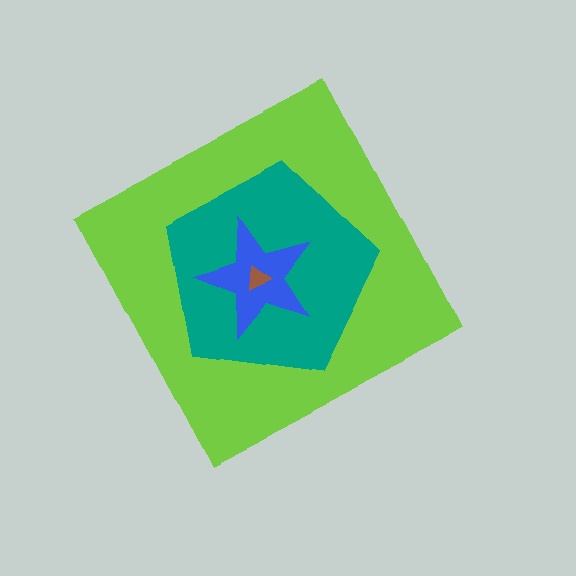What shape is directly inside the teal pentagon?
The blue star.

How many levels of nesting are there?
4.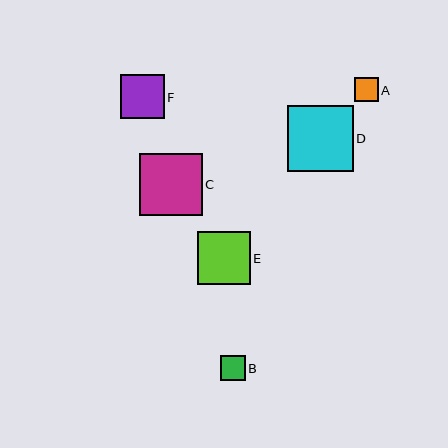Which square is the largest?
Square D is the largest with a size of approximately 66 pixels.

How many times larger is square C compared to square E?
Square C is approximately 1.2 times the size of square E.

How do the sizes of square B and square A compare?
Square B and square A are approximately the same size.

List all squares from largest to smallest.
From largest to smallest: D, C, E, F, B, A.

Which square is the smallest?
Square A is the smallest with a size of approximately 24 pixels.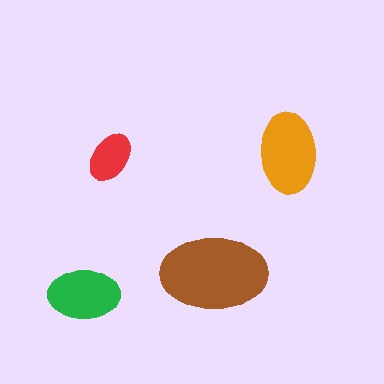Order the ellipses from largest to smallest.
the brown one, the orange one, the green one, the red one.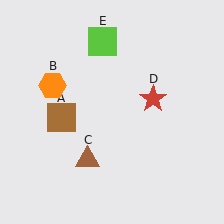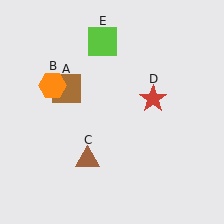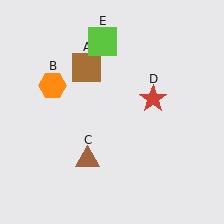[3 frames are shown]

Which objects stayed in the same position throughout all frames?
Orange hexagon (object B) and brown triangle (object C) and red star (object D) and lime square (object E) remained stationary.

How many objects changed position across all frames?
1 object changed position: brown square (object A).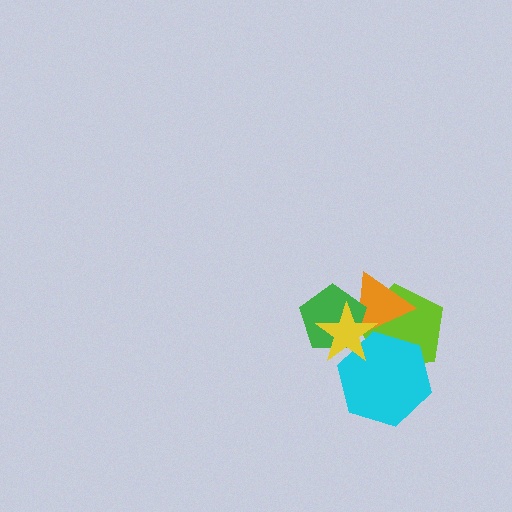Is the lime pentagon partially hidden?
Yes, it is partially covered by another shape.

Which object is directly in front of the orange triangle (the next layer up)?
The green pentagon is directly in front of the orange triangle.